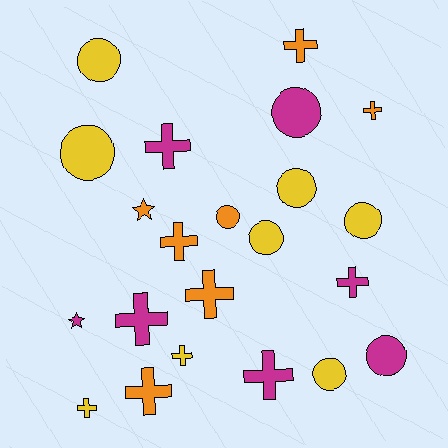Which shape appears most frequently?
Cross, with 11 objects.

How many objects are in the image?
There are 22 objects.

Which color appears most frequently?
Yellow, with 8 objects.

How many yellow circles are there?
There are 6 yellow circles.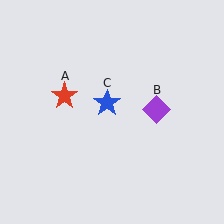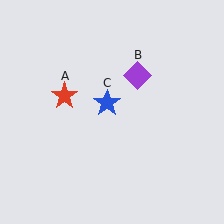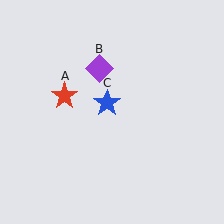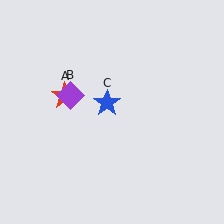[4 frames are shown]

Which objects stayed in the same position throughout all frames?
Red star (object A) and blue star (object C) remained stationary.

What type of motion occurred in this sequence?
The purple diamond (object B) rotated counterclockwise around the center of the scene.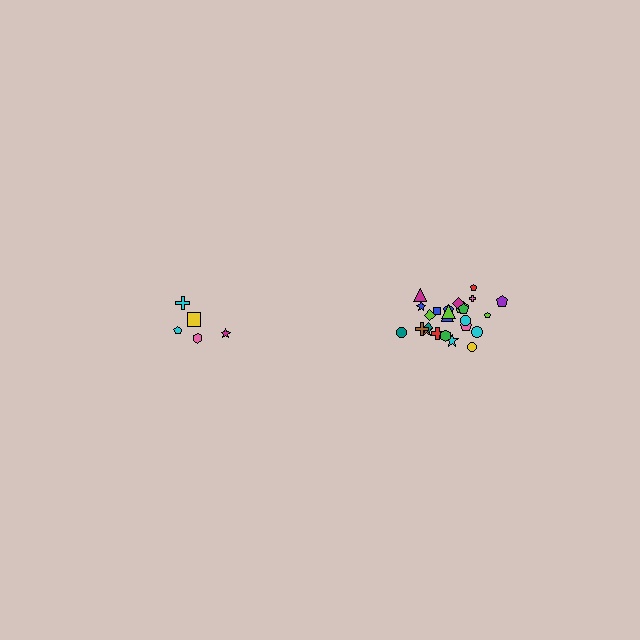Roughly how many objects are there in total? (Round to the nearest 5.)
Roughly 30 objects in total.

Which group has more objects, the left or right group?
The right group.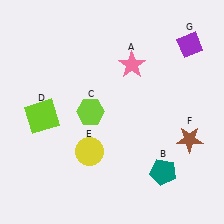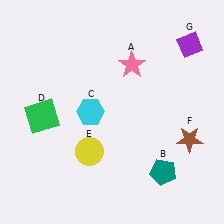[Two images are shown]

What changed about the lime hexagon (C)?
In Image 1, C is lime. In Image 2, it changed to cyan.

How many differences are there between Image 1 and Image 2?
There are 2 differences between the two images.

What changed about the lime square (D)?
In Image 1, D is lime. In Image 2, it changed to green.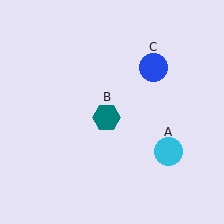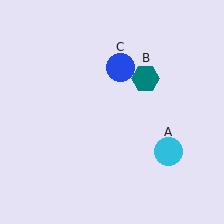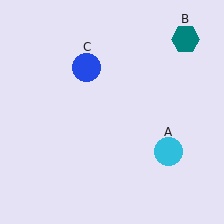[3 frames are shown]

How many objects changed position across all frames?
2 objects changed position: teal hexagon (object B), blue circle (object C).